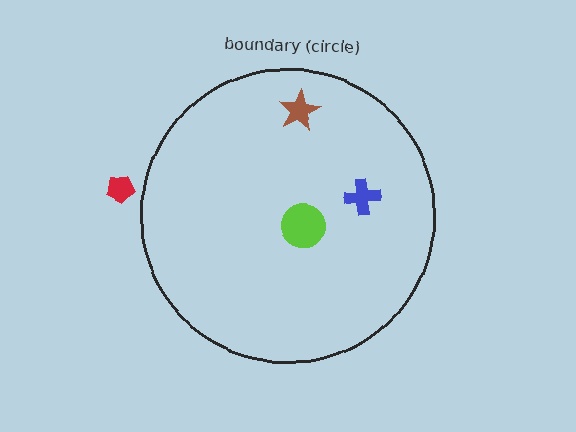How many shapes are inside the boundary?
3 inside, 1 outside.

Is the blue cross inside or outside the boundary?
Inside.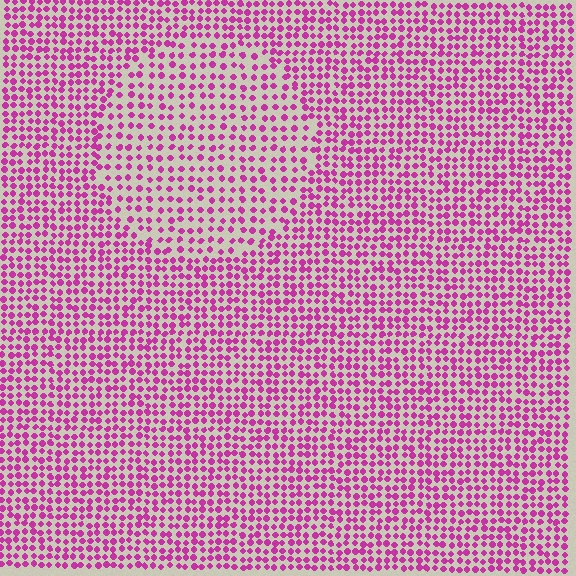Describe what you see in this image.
The image contains small magenta elements arranged at two different densities. A circle-shaped region is visible where the elements are less densely packed than the surrounding area.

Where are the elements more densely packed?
The elements are more densely packed outside the circle boundary.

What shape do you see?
I see a circle.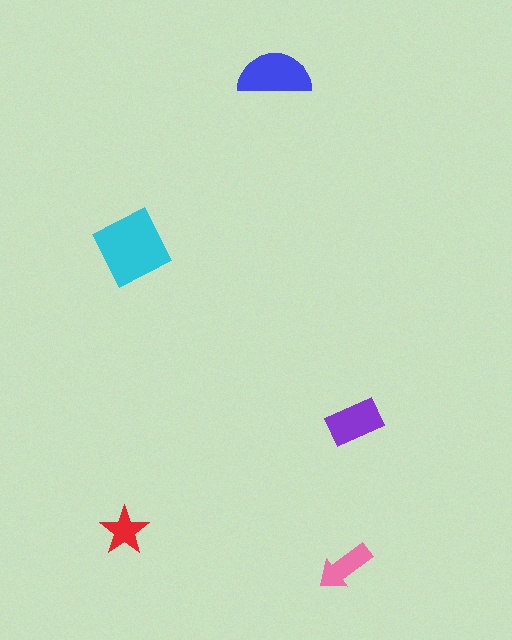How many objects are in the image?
There are 5 objects in the image.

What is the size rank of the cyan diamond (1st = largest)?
1st.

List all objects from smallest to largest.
The red star, the pink arrow, the purple rectangle, the blue semicircle, the cyan diamond.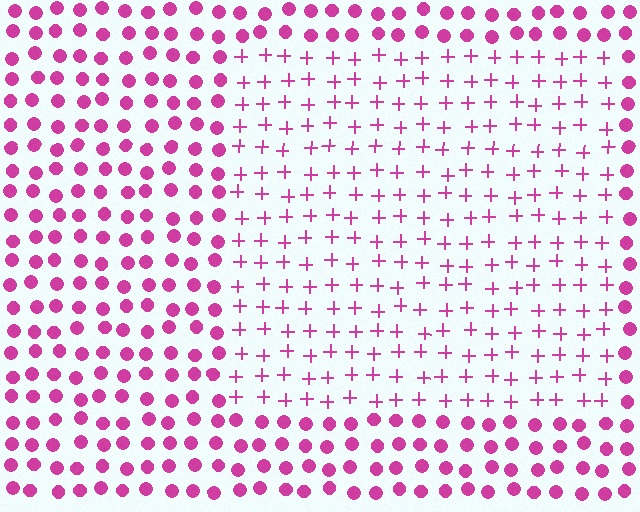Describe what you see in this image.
The image is filled with small magenta elements arranged in a uniform grid. A rectangle-shaped region contains plus signs, while the surrounding area contains circles. The boundary is defined purely by the change in element shape.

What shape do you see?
I see a rectangle.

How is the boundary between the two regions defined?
The boundary is defined by a change in element shape: plus signs inside vs. circles outside. All elements share the same color and spacing.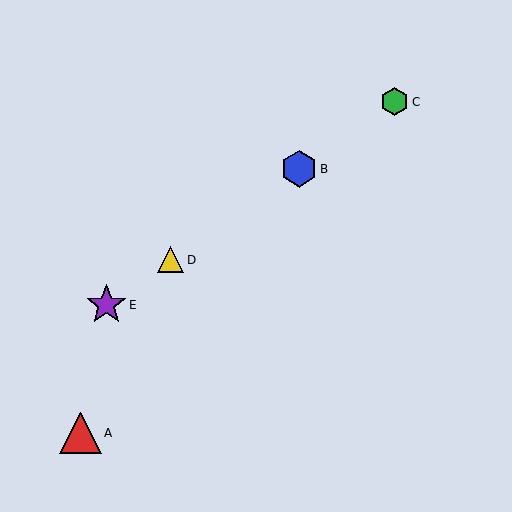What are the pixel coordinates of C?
Object C is at (395, 102).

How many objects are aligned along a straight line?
4 objects (B, C, D, E) are aligned along a straight line.